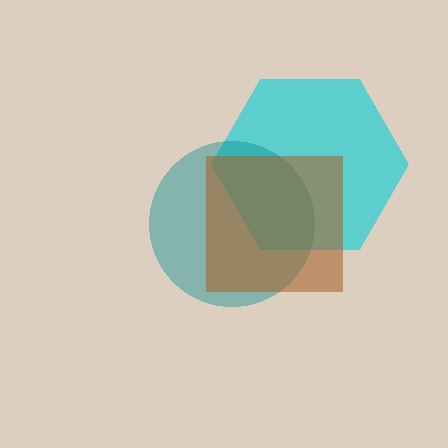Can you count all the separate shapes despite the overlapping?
Yes, there are 3 separate shapes.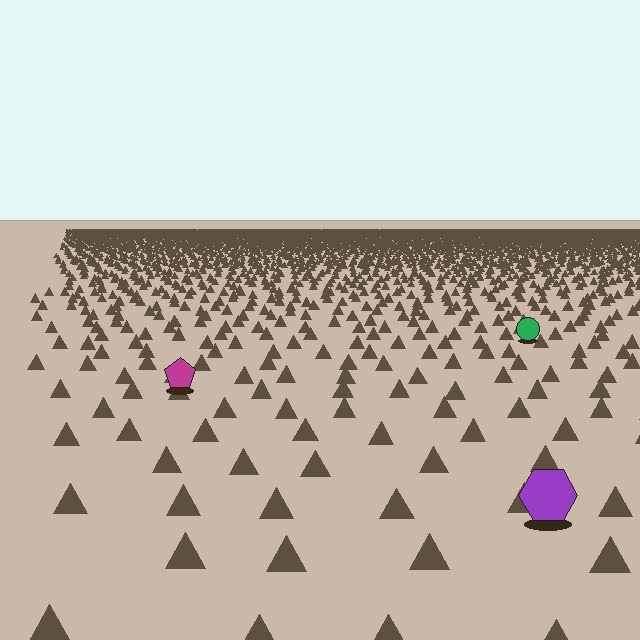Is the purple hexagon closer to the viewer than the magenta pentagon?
Yes. The purple hexagon is closer — you can tell from the texture gradient: the ground texture is coarser near it.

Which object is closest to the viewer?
The purple hexagon is closest. The texture marks near it are larger and more spread out.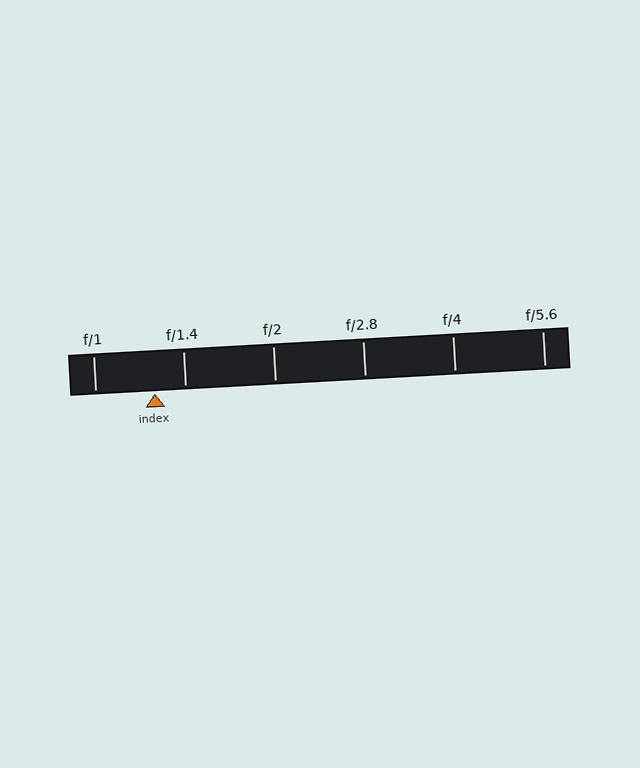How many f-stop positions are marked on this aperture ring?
There are 6 f-stop positions marked.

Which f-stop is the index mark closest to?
The index mark is closest to f/1.4.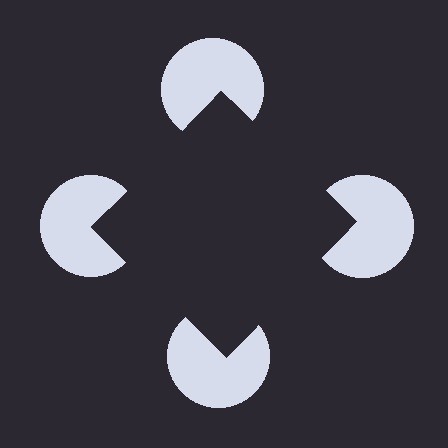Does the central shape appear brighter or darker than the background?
It typically appears slightly darker than the background, even though no actual brightness change is drawn.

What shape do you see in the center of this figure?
An illusory square — its edges are inferred from the aligned wedge cuts in the pac-man discs, not physically drawn.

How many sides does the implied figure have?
4 sides.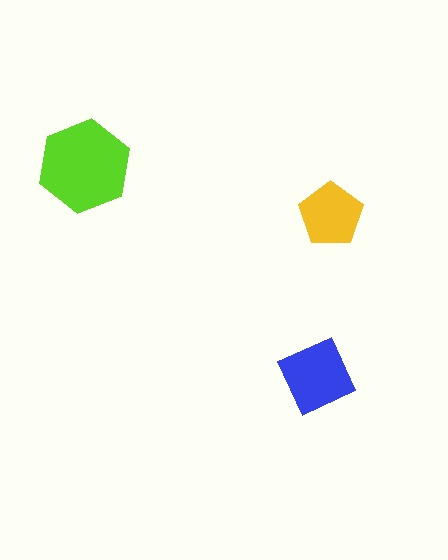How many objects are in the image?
There are 3 objects in the image.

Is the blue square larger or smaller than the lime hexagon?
Smaller.